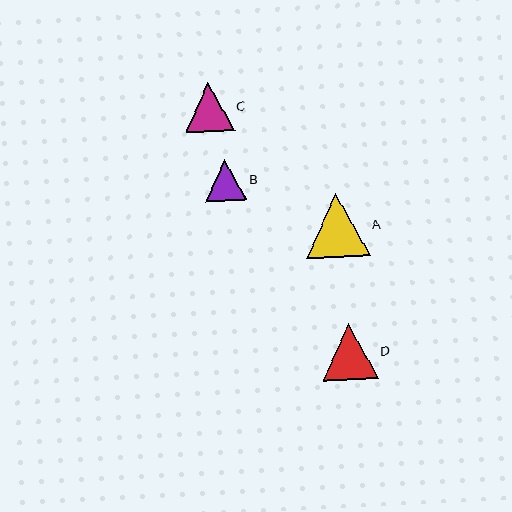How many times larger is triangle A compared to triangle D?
Triangle A is approximately 1.1 times the size of triangle D.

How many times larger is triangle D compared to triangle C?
Triangle D is approximately 1.2 times the size of triangle C.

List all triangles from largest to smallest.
From largest to smallest: A, D, C, B.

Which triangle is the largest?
Triangle A is the largest with a size of approximately 64 pixels.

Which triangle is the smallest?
Triangle B is the smallest with a size of approximately 41 pixels.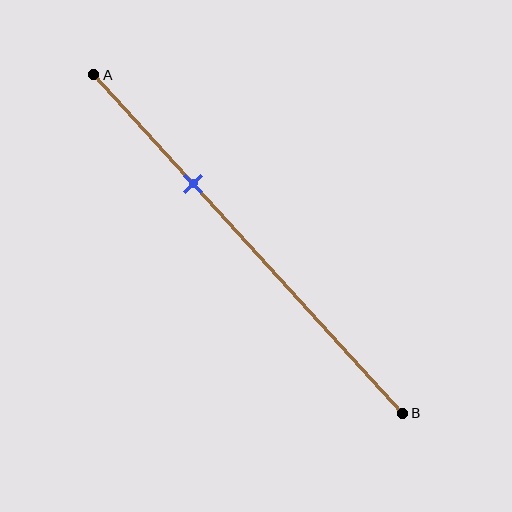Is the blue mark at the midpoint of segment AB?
No, the mark is at about 30% from A, not at the 50% midpoint.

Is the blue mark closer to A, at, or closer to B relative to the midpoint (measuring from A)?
The blue mark is closer to point A than the midpoint of segment AB.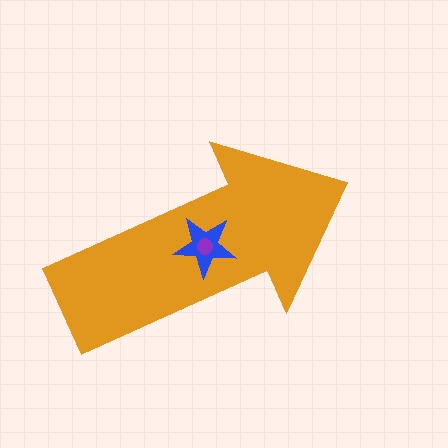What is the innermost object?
The purple circle.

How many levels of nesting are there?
3.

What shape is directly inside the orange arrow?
The blue star.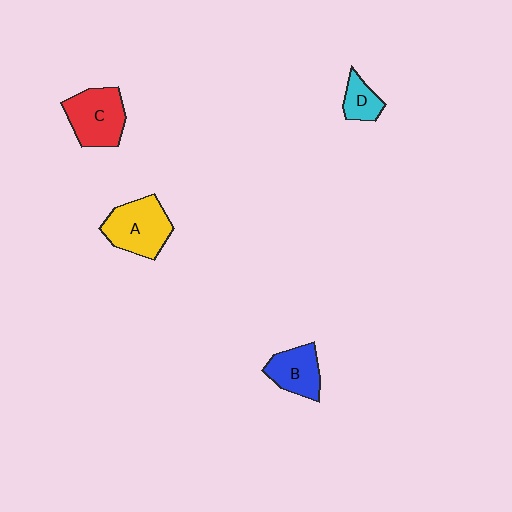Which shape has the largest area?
Shape A (yellow).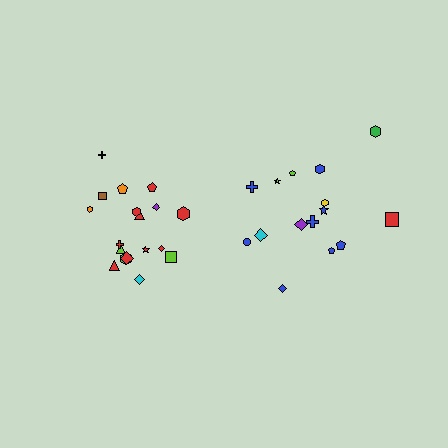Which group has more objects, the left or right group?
The left group.